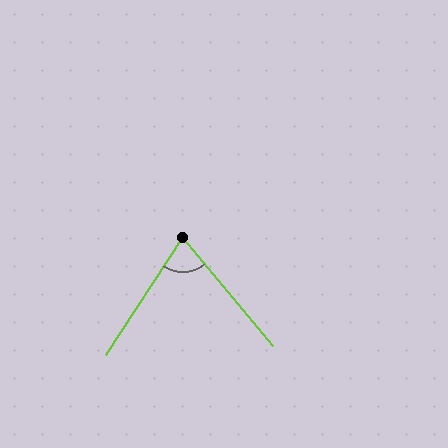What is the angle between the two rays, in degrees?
Approximately 73 degrees.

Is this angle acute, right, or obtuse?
It is acute.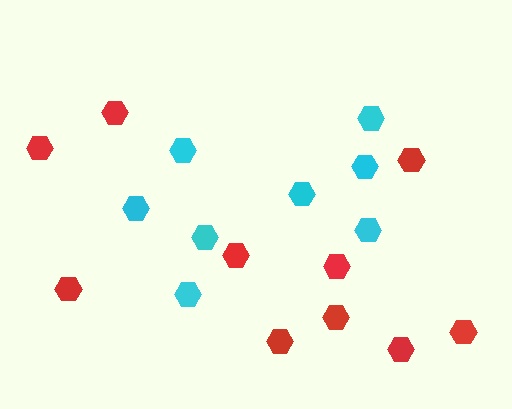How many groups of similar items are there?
There are 2 groups: one group of cyan hexagons (8) and one group of red hexagons (10).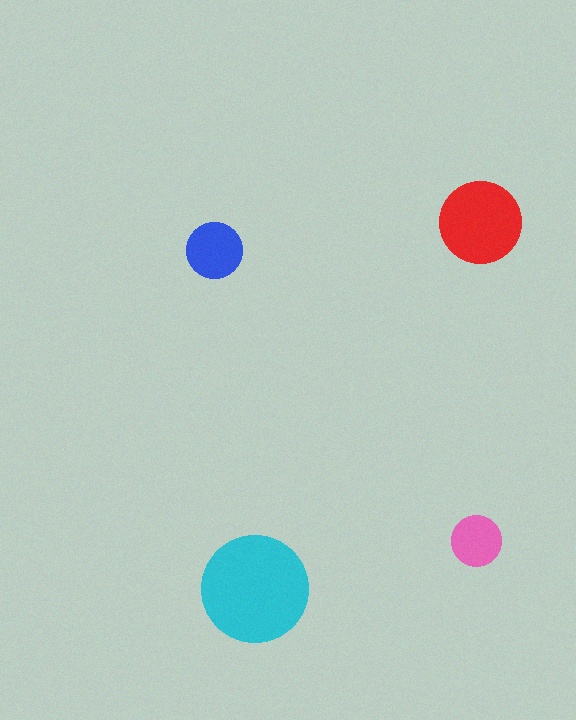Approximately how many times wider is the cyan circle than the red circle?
About 1.5 times wider.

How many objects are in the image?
There are 4 objects in the image.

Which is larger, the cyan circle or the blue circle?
The cyan one.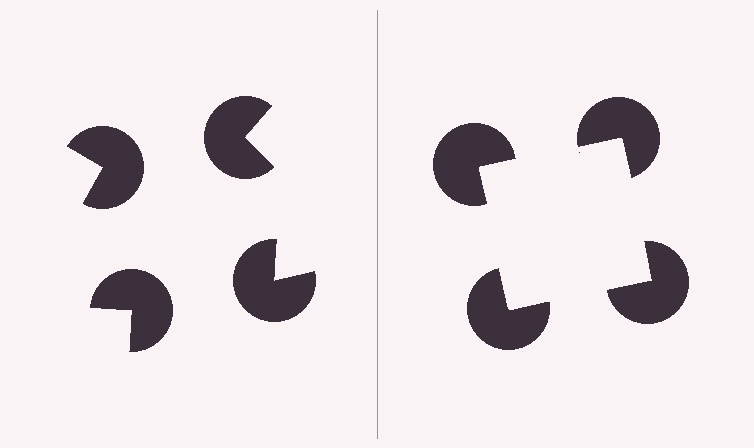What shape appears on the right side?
An illusory square.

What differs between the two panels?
The pac-man discs are positioned identically on both sides; only the wedge orientations differ. On the right they align to a square; on the left they are misaligned.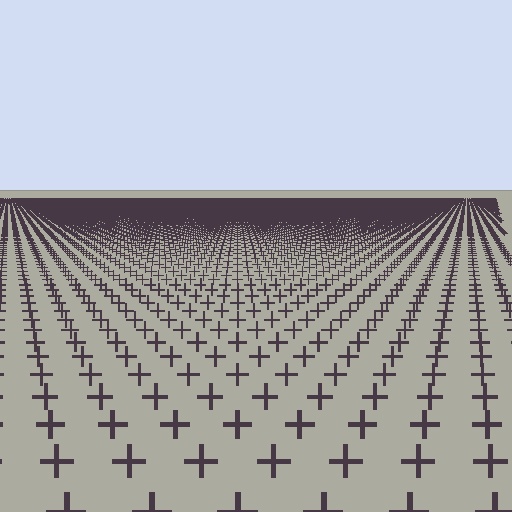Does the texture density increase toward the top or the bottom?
Density increases toward the top.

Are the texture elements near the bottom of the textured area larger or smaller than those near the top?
Larger. Near the bottom, elements are closer to the viewer and appear at a bigger on-screen size.